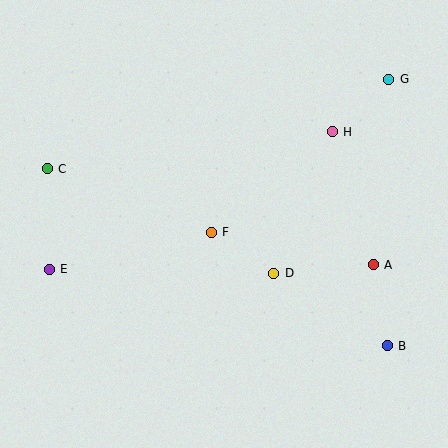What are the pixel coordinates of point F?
Point F is at (211, 232).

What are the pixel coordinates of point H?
Point H is at (332, 132).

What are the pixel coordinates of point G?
Point G is at (389, 79).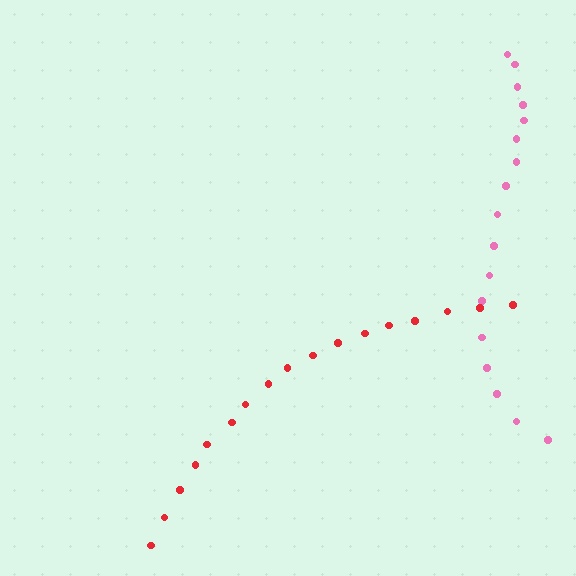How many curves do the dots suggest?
There are 2 distinct paths.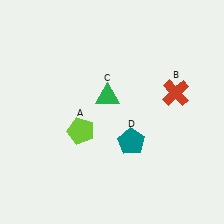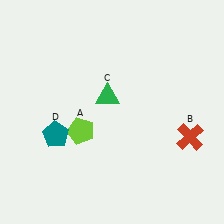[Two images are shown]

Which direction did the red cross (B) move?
The red cross (B) moved down.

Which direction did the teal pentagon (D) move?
The teal pentagon (D) moved left.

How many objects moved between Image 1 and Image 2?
2 objects moved between the two images.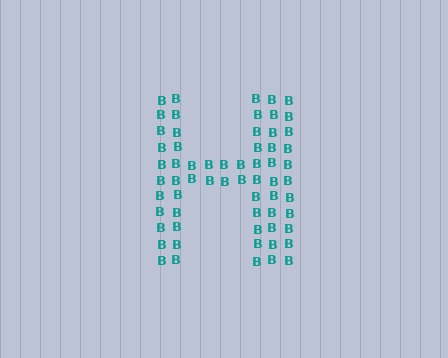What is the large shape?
The large shape is the letter H.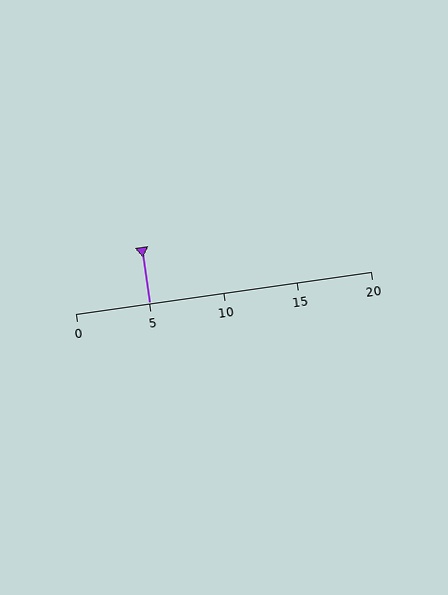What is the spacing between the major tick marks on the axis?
The major ticks are spaced 5 apart.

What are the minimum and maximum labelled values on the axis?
The axis runs from 0 to 20.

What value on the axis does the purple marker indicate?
The marker indicates approximately 5.